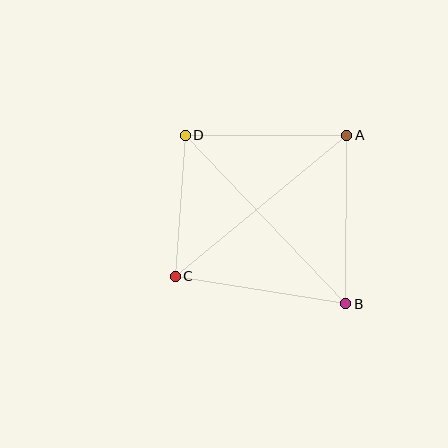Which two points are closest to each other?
Points C and D are closest to each other.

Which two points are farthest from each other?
Points B and D are farthest from each other.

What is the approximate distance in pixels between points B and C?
The distance between B and C is approximately 173 pixels.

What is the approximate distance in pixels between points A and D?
The distance between A and D is approximately 161 pixels.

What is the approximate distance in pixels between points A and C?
The distance between A and C is approximately 222 pixels.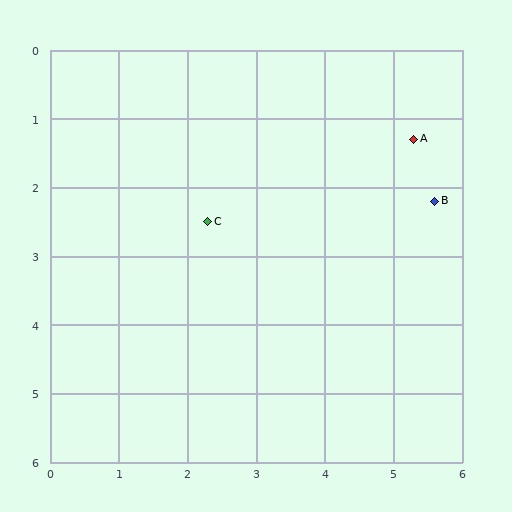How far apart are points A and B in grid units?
Points A and B are about 0.9 grid units apart.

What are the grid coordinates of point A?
Point A is at approximately (5.3, 1.3).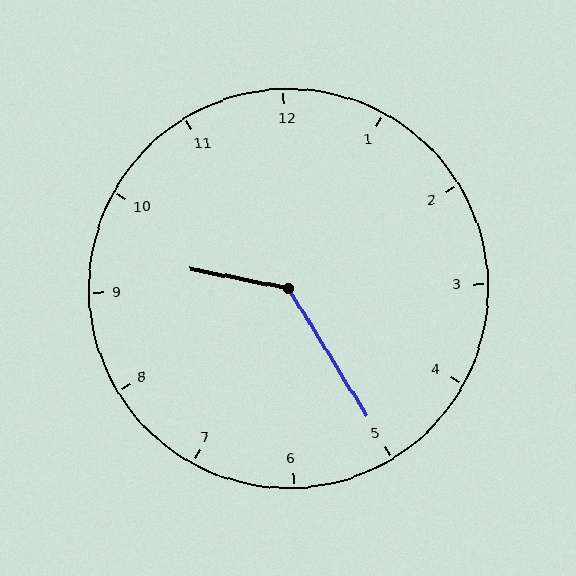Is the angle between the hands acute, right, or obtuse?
It is obtuse.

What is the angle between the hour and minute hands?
Approximately 132 degrees.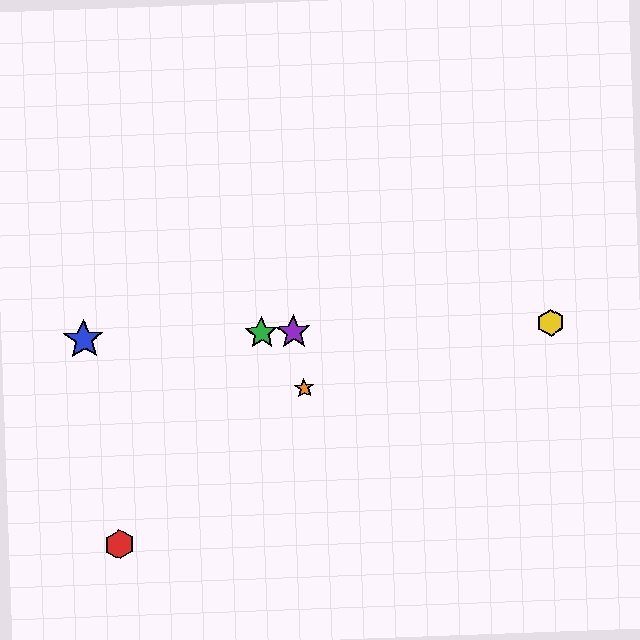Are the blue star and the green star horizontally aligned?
Yes, both are at y≈339.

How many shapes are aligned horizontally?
4 shapes (the blue star, the green star, the yellow hexagon, the purple star) are aligned horizontally.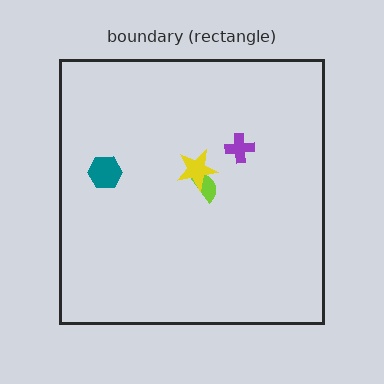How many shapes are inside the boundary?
4 inside, 0 outside.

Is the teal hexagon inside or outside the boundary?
Inside.